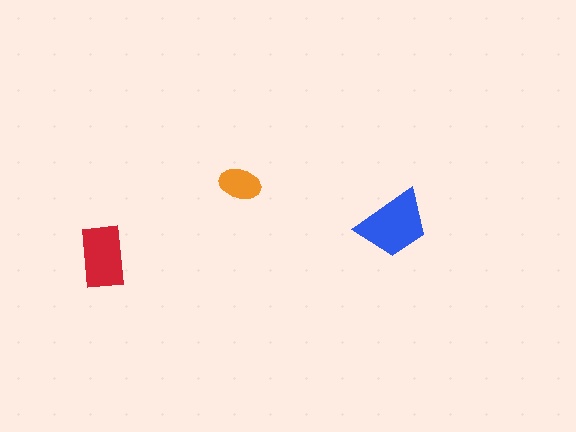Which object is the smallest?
The orange ellipse.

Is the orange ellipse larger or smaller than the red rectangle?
Smaller.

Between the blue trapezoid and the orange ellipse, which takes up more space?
The blue trapezoid.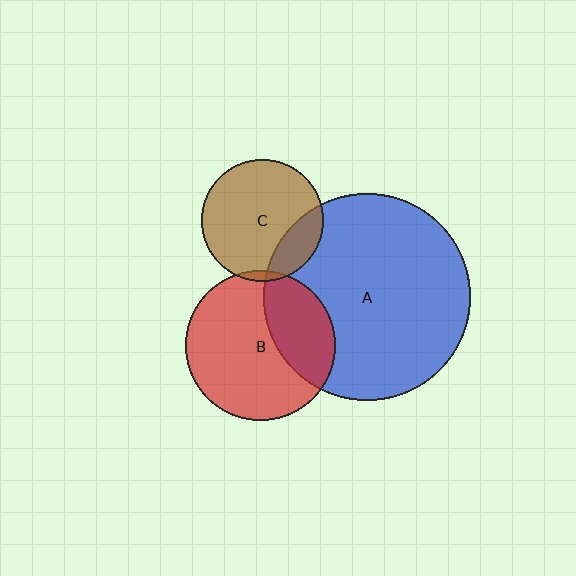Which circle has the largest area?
Circle A (blue).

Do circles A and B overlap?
Yes.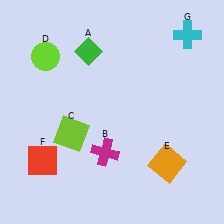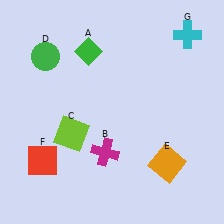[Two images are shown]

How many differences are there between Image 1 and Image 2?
There is 1 difference between the two images.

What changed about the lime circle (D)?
In Image 1, D is lime. In Image 2, it changed to green.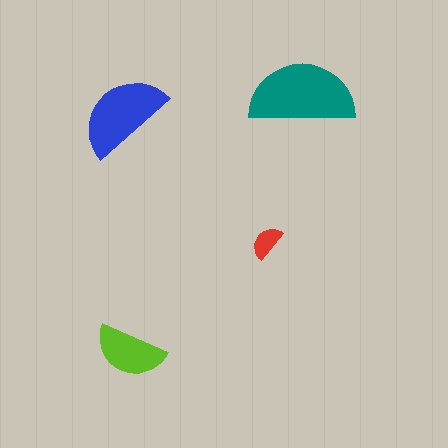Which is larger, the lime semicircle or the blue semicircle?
The blue one.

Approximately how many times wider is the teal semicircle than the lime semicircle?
About 1.5 times wider.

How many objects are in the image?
There are 4 objects in the image.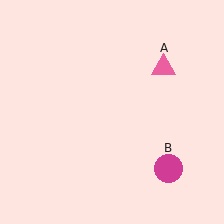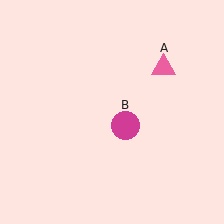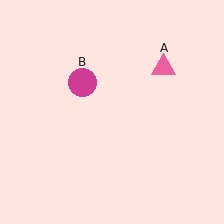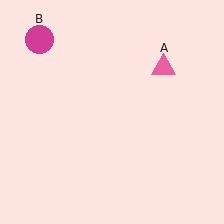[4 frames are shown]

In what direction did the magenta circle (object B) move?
The magenta circle (object B) moved up and to the left.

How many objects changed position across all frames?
1 object changed position: magenta circle (object B).